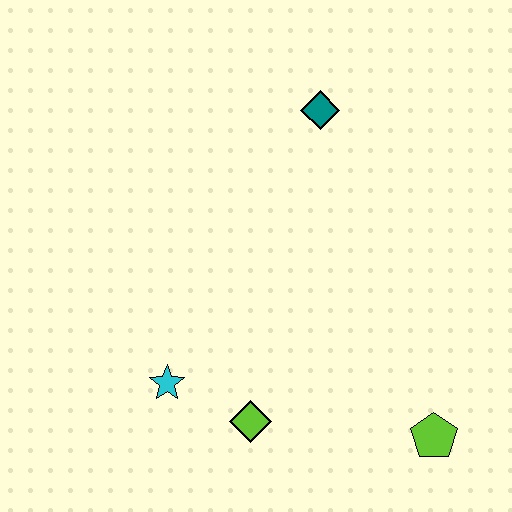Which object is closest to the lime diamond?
The cyan star is closest to the lime diamond.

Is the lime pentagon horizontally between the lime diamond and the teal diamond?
No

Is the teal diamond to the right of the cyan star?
Yes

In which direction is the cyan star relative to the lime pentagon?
The cyan star is to the left of the lime pentagon.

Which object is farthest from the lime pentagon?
The teal diamond is farthest from the lime pentagon.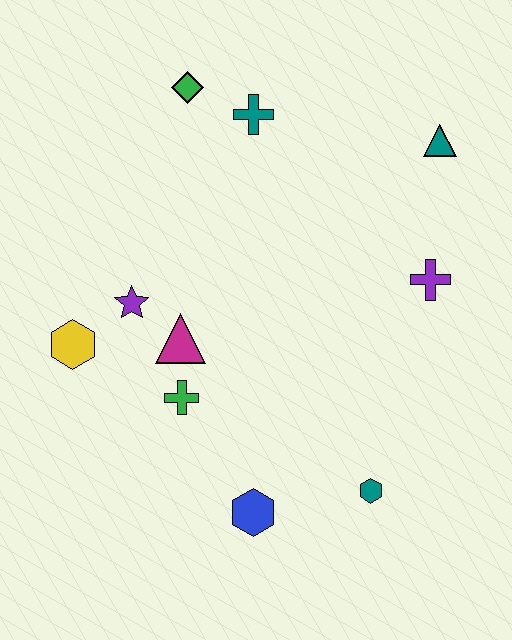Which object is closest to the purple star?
The magenta triangle is closest to the purple star.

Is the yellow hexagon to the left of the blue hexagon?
Yes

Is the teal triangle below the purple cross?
No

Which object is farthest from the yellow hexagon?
The teal triangle is farthest from the yellow hexagon.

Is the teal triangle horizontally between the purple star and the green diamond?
No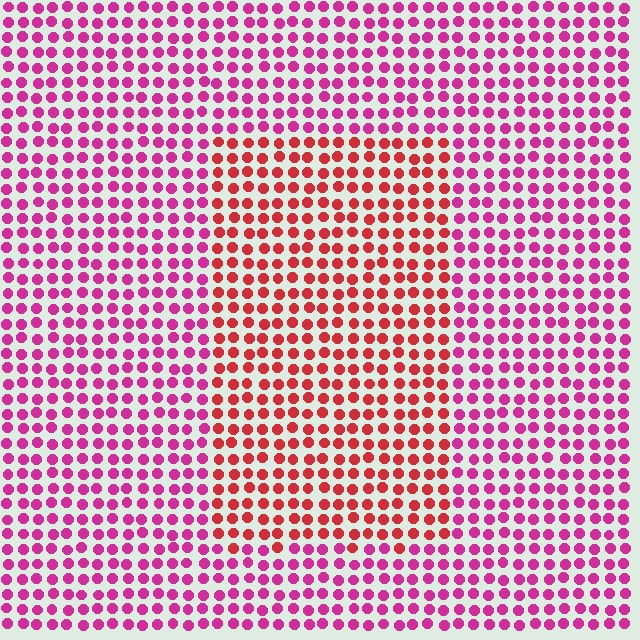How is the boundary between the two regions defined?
The boundary is defined purely by a slight shift in hue (about 35 degrees). Spacing, size, and orientation are identical on both sides.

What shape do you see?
I see a rectangle.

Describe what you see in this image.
The image is filled with small magenta elements in a uniform arrangement. A rectangle-shaped region is visible where the elements are tinted to a slightly different hue, forming a subtle color boundary.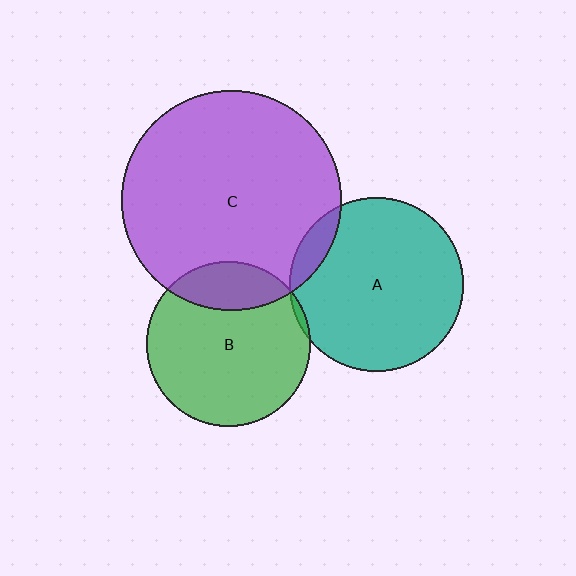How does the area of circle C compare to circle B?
Approximately 1.8 times.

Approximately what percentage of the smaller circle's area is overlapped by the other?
Approximately 10%.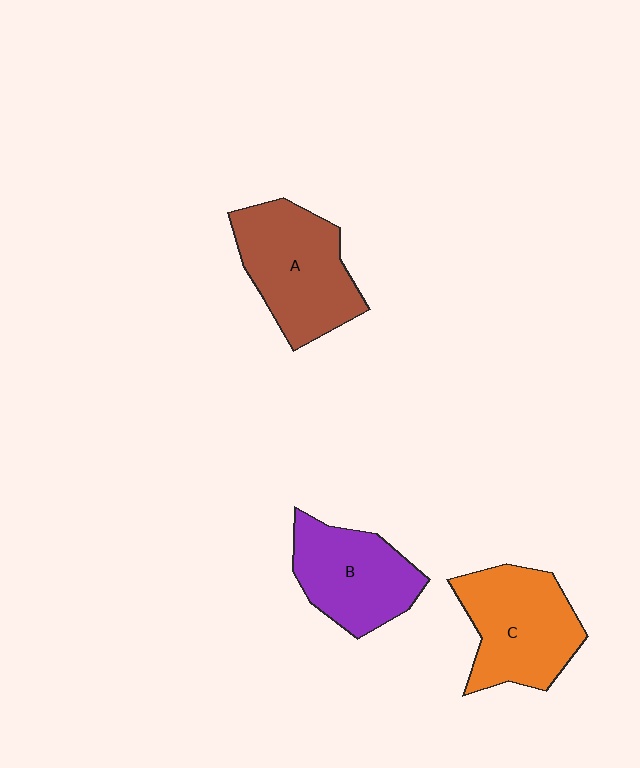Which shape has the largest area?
Shape A (brown).